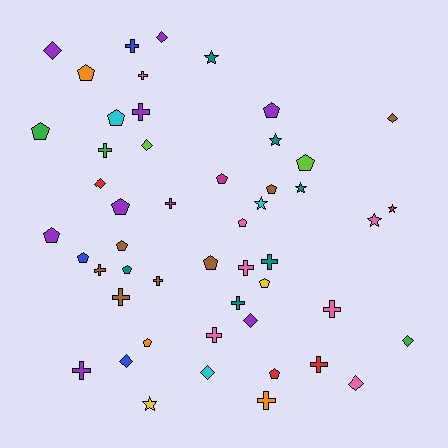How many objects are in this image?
There are 50 objects.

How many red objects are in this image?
There are 4 red objects.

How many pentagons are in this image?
There are 17 pentagons.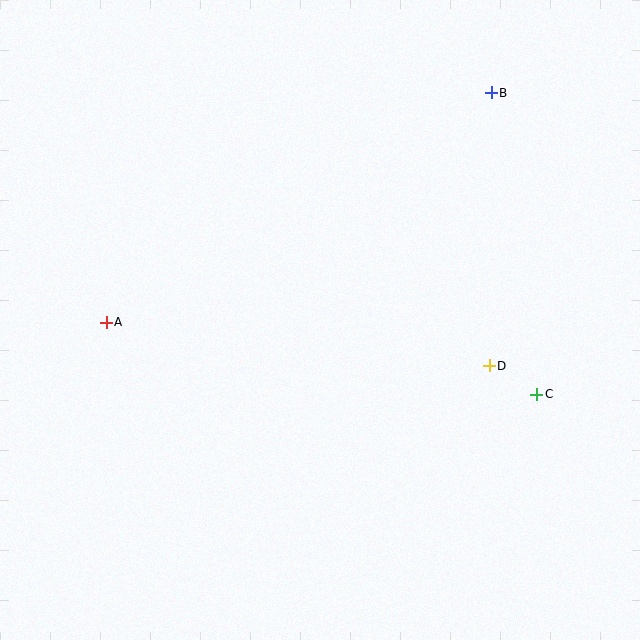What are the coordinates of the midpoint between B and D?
The midpoint between B and D is at (490, 229).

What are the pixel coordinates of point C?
Point C is at (537, 394).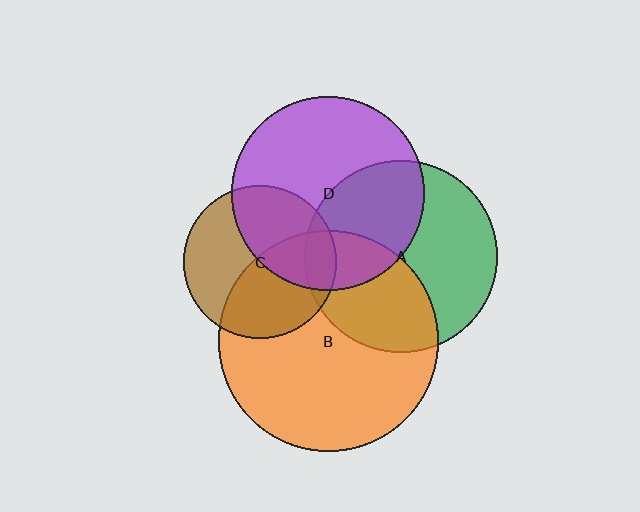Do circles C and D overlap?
Yes.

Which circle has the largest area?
Circle B (orange).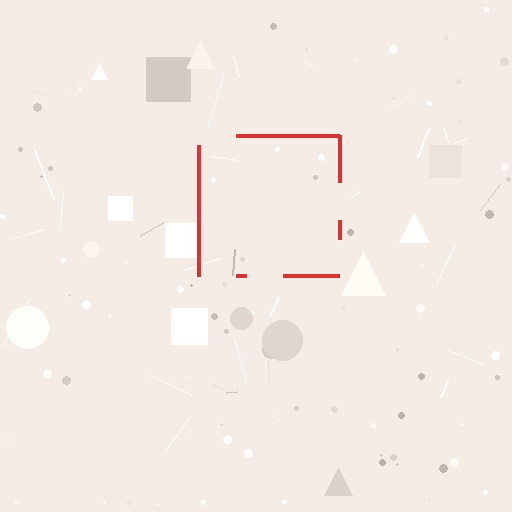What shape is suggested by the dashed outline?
The dashed outline suggests a square.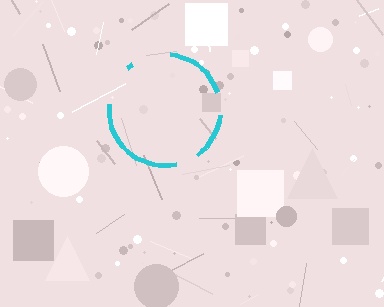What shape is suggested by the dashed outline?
The dashed outline suggests a circle.